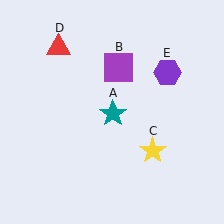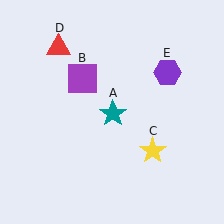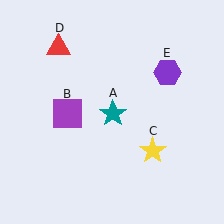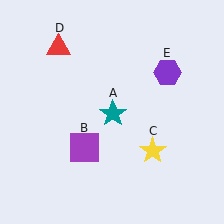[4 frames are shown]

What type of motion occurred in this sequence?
The purple square (object B) rotated counterclockwise around the center of the scene.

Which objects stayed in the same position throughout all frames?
Teal star (object A) and yellow star (object C) and red triangle (object D) and purple hexagon (object E) remained stationary.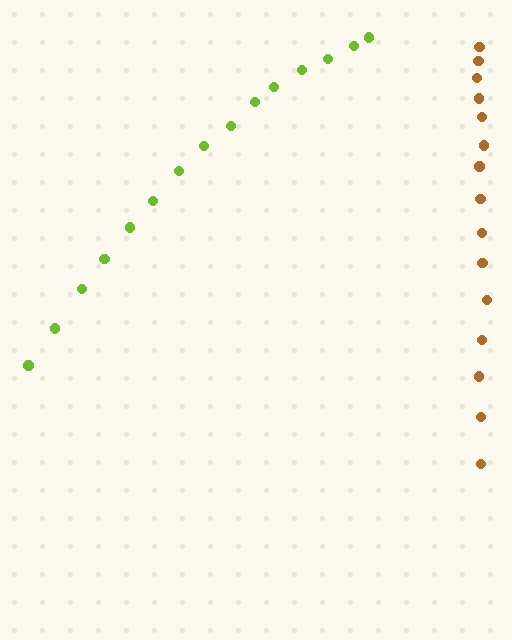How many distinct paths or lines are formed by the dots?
There are 2 distinct paths.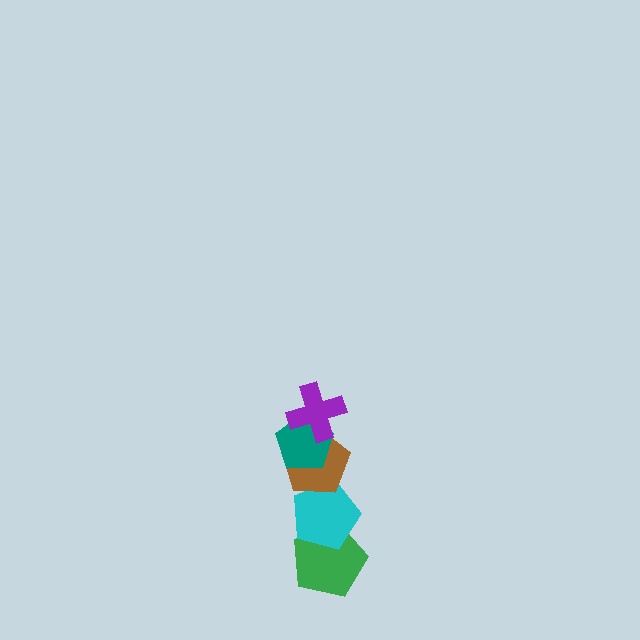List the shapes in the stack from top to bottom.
From top to bottom: the purple cross, the teal pentagon, the brown pentagon, the cyan pentagon, the green pentagon.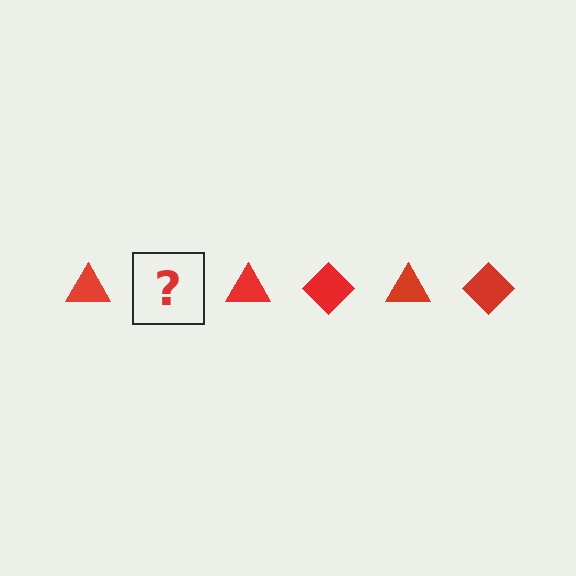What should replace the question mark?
The question mark should be replaced with a red diamond.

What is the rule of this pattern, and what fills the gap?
The rule is that the pattern cycles through triangle, diamond shapes in red. The gap should be filled with a red diamond.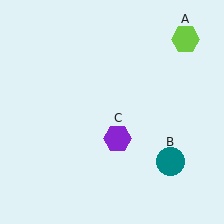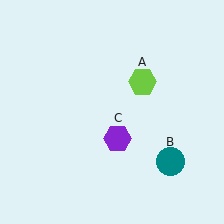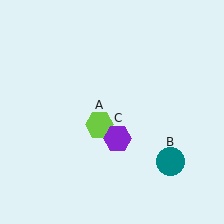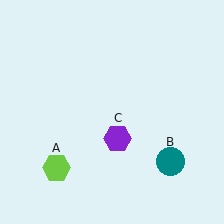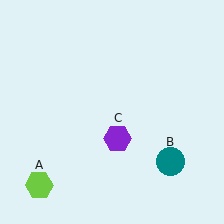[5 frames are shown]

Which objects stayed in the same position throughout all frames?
Teal circle (object B) and purple hexagon (object C) remained stationary.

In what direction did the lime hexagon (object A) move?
The lime hexagon (object A) moved down and to the left.